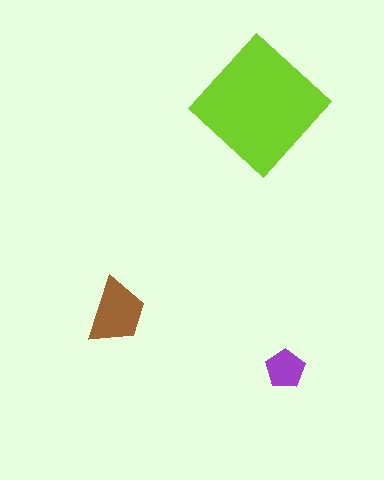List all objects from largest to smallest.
The lime diamond, the brown trapezoid, the purple pentagon.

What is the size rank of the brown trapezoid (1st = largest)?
2nd.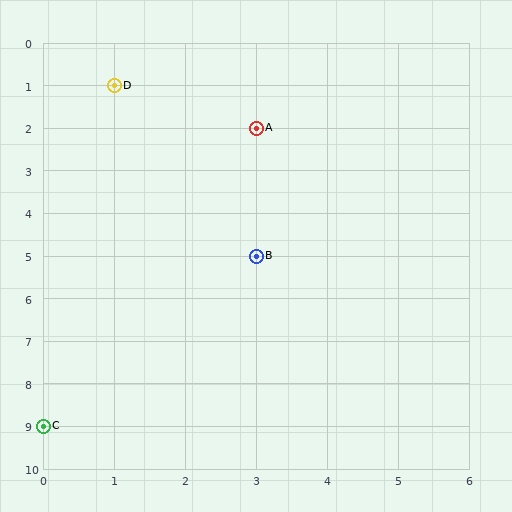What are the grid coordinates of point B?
Point B is at grid coordinates (3, 5).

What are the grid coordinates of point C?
Point C is at grid coordinates (0, 9).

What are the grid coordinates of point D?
Point D is at grid coordinates (1, 1).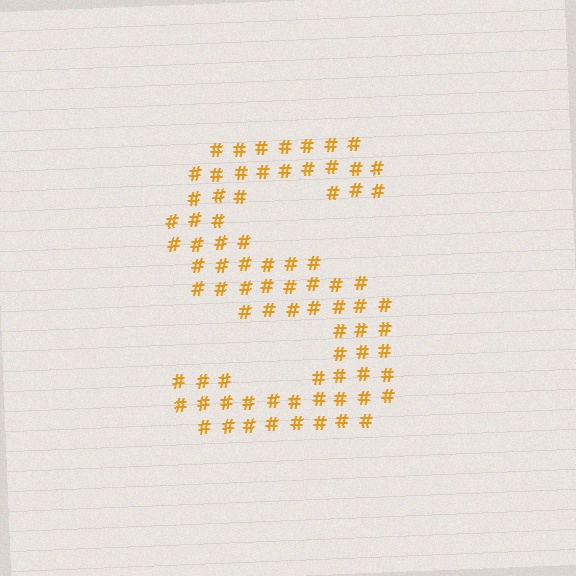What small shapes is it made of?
It is made of small hash symbols.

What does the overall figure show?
The overall figure shows the letter S.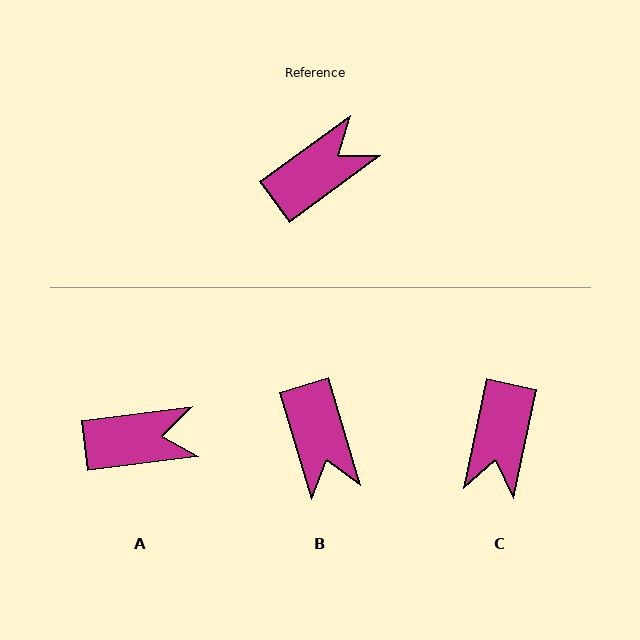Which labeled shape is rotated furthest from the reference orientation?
C, about 138 degrees away.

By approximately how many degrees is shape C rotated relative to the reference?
Approximately 138 degrees clockwise.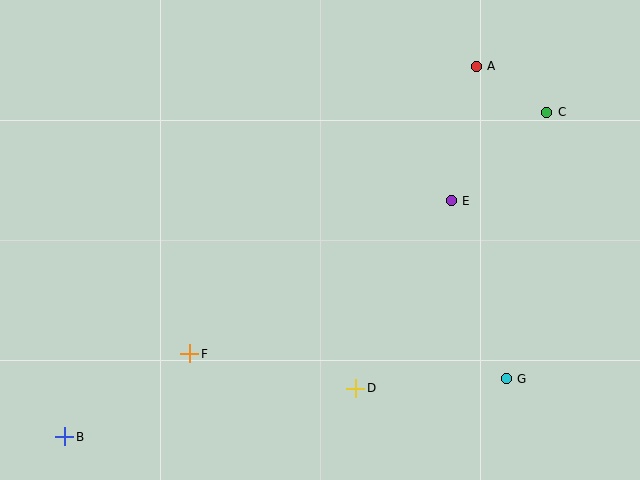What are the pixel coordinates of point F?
Point F is at (190, 354).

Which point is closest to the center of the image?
Point E at (451, 201) is closest to the center.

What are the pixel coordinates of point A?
Point A is at (476, 66).